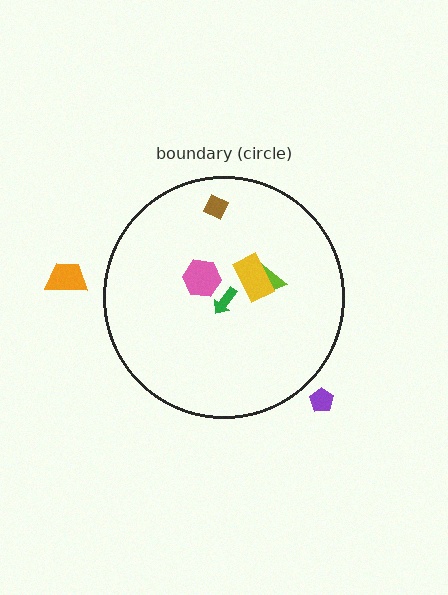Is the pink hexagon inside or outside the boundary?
Inside.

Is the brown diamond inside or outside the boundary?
Inside.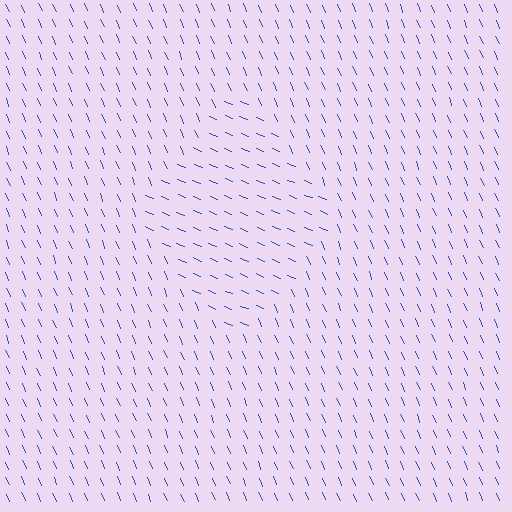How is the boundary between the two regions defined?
The boundary is defined purely by a change in line orientation (approximately 45 degrees difference). All lines are the same color and thickness.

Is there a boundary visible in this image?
Yes, there is a texture boundary formed by a change in line orientation.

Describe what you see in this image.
The image is filled with small blue line segments. A diamond region in the image has lines oriented differently from the surrounding lines, creating a visible texture boundary.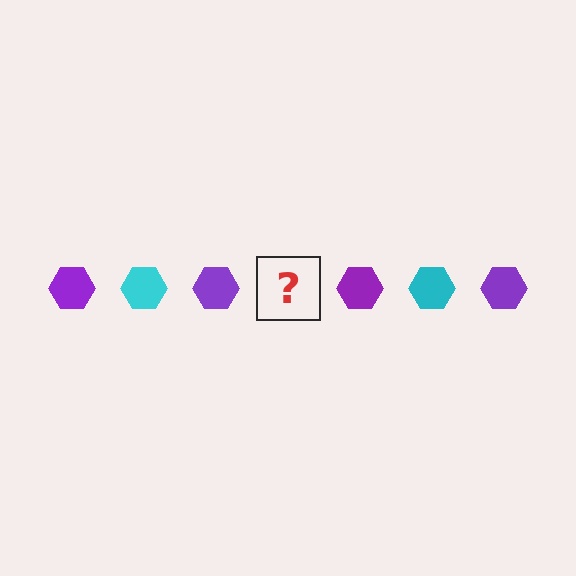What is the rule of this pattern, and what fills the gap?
The rule is that the pattern cycles through purple, cyan hexagons. The gap should be filled with a cyan hexagon.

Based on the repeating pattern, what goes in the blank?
The blank should be a cyan hexagon.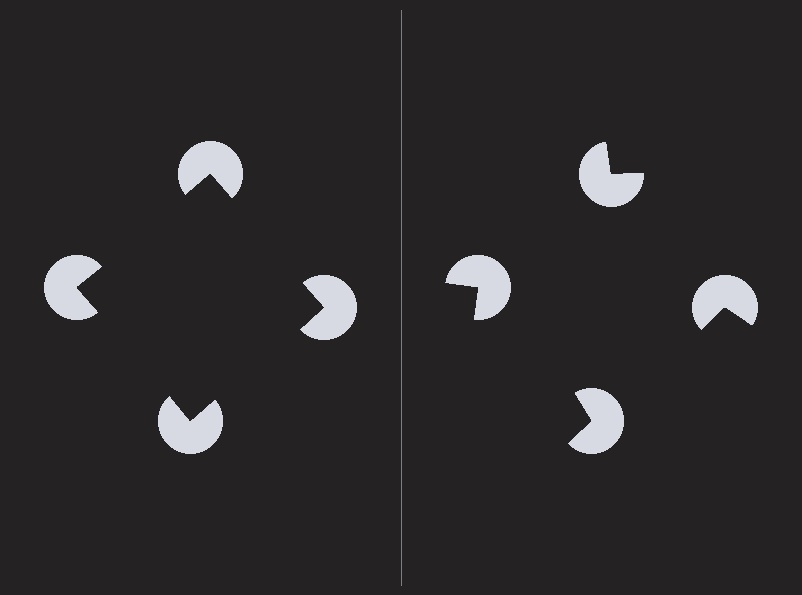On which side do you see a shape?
An illusory square appears on the left side. On the right side the wedge cuts are rotated, so no coherent shape forms.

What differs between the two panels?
The pac-man discs are positioned identically on both sides; only the wedge orientations differ. On the left they align to a square; on the right they are misaligned.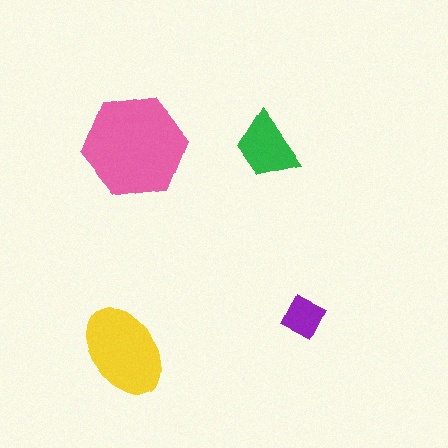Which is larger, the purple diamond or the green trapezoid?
The green trapezoid.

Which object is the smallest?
The purple diamond.